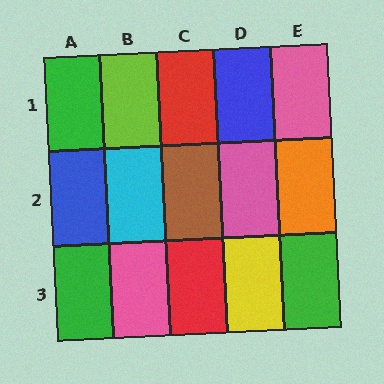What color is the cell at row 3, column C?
Red.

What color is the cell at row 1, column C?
Red.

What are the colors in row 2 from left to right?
Blue, cyan, brown, pink, orange.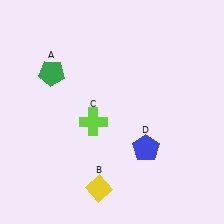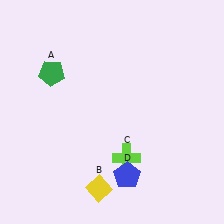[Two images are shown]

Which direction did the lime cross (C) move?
The lime cross (C) moved down.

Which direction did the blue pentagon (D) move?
The blue pentagon (D) moved down.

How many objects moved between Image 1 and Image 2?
2 objects moved between the two images.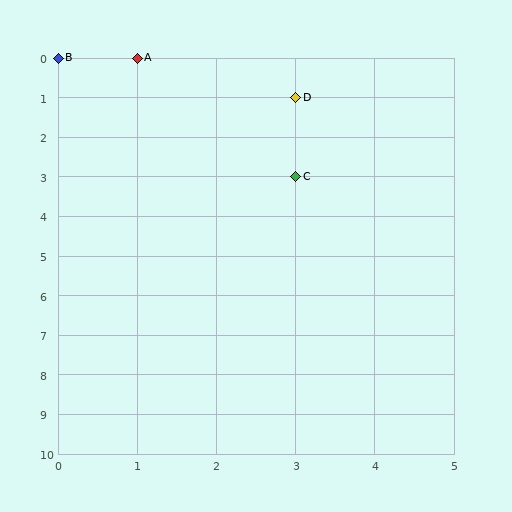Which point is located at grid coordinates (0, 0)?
Point B is at (0, 0).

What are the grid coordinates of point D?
Point D is at grid coordinates (3, 1).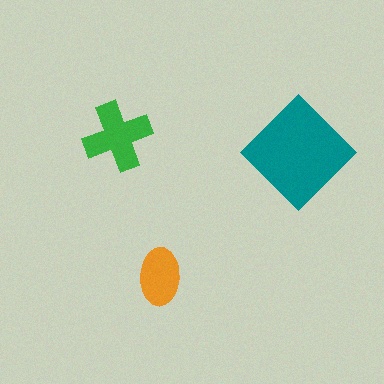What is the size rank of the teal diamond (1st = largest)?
1st.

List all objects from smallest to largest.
The orange ellipse, the green cross, the teal diamond.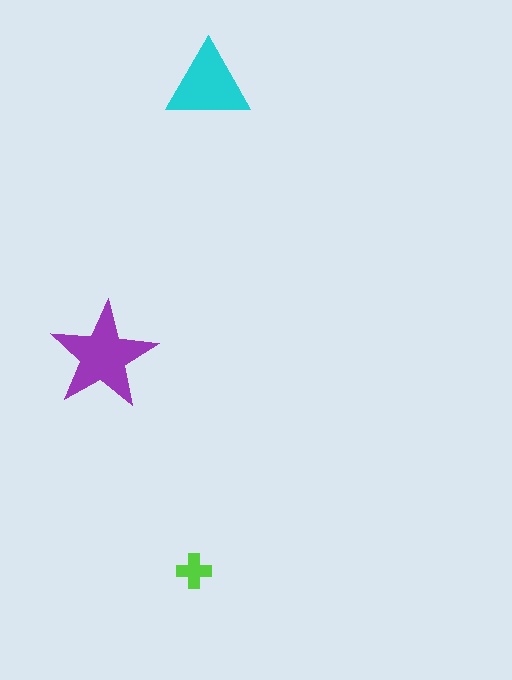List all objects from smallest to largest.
The lime cross, the cyan triangle, the purple star.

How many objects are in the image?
There are 3 objects in the image.